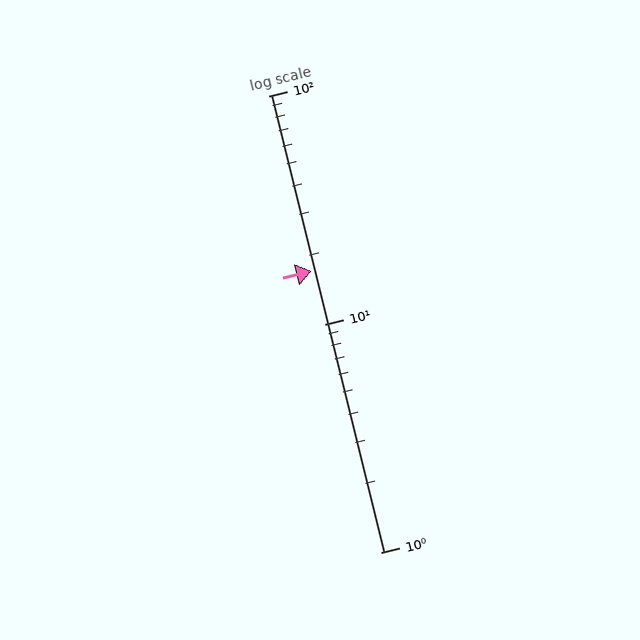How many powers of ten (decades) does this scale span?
The scale spans 2 decades, from 1 to 100.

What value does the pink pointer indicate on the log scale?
The pointer indicates approximately 17.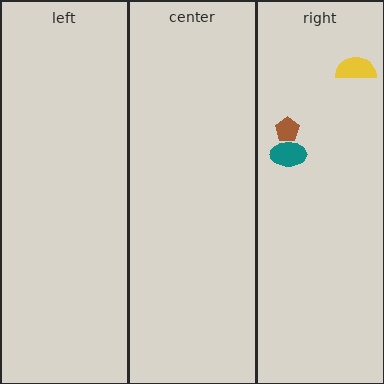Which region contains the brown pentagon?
The right region.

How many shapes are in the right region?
3.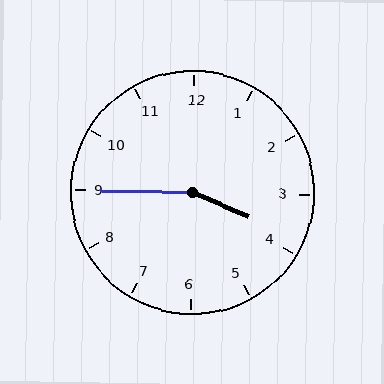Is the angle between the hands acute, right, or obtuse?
It is obtuse.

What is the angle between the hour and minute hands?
Approximately 158 degrees.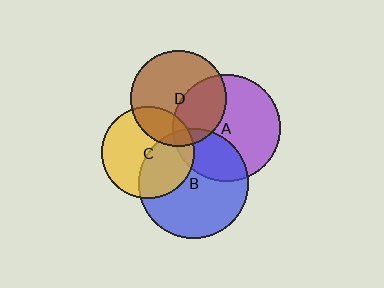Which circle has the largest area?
Circle B (blue).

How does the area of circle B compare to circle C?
Approximately 1.4 times.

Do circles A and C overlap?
Yes.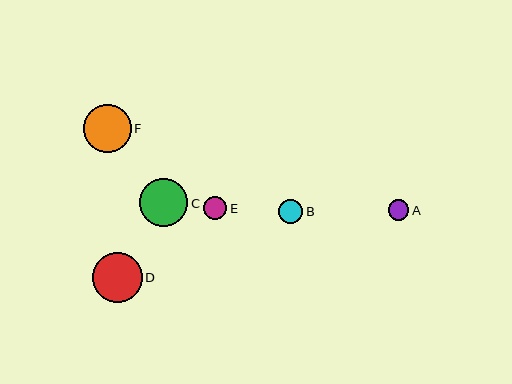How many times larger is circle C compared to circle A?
Circle C is approximately 2.3 times the size of circle A.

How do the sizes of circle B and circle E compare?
Circle B and circle E are approximately the same size.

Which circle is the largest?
Circle D is the largest with a size of approximately 50 pixels.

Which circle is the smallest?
Circle A is the smallest with a size of approximately 21 pixels.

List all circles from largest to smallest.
From largest to smallest: D, C, F, B, E, A.